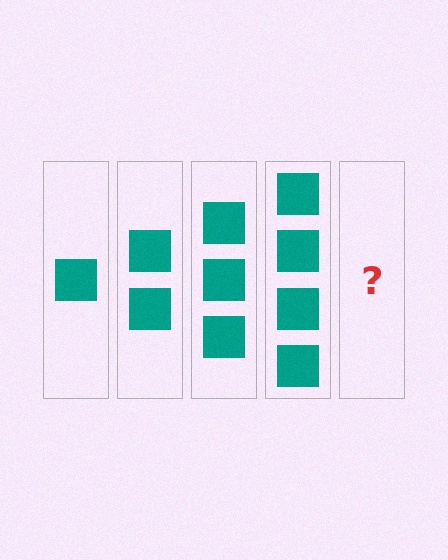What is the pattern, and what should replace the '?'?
The pattern is that each step adds one more square. The '?' should be 5 squares.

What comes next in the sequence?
The next element should be 5 squares.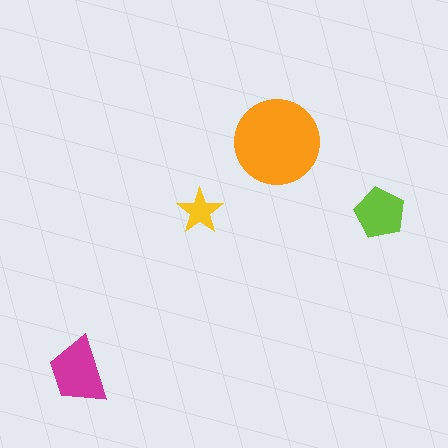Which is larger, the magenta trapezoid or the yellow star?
The magenta trapezoid.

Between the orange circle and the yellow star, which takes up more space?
The orange circle.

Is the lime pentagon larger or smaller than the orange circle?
Smaller.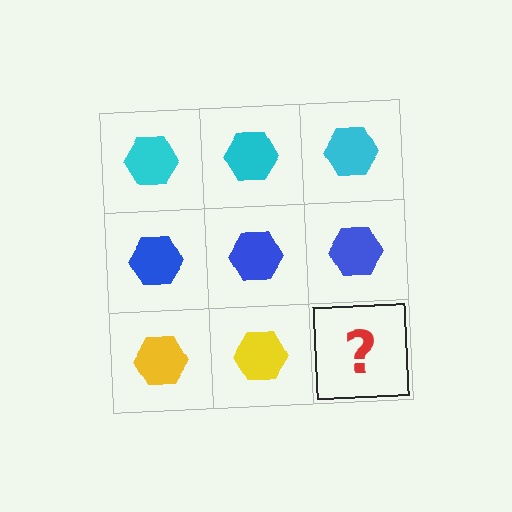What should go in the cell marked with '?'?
The missing cell should contain a yellow hexagon.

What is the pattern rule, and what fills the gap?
The rule is that each row has a consistent color. The gap should be filled with a yellow hexagon.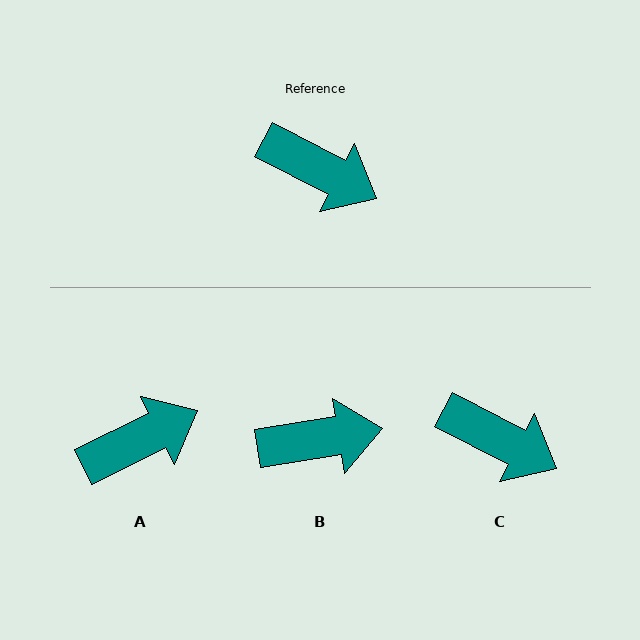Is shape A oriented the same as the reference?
No, it is off by about 54 degrees.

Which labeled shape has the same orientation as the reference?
C.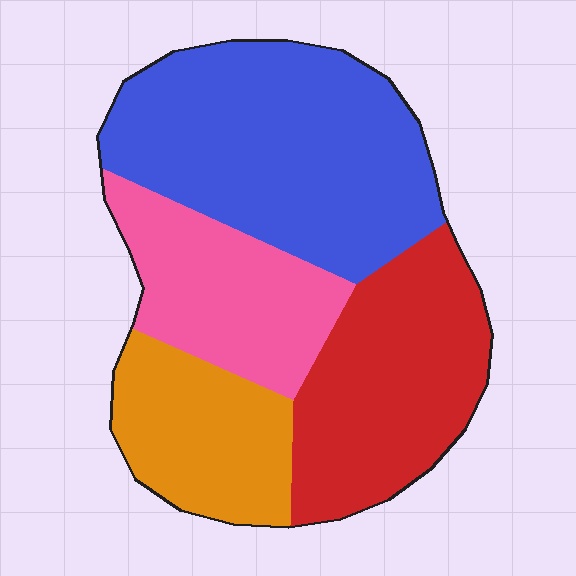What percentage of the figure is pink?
Pink covers 19% of the figure.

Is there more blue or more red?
Blue.